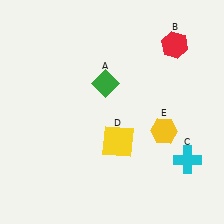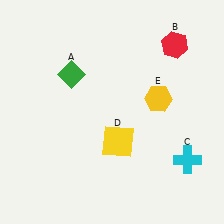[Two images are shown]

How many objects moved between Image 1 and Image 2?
2 objects moved between the two images.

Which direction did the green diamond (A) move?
The green diamond (A) moved left.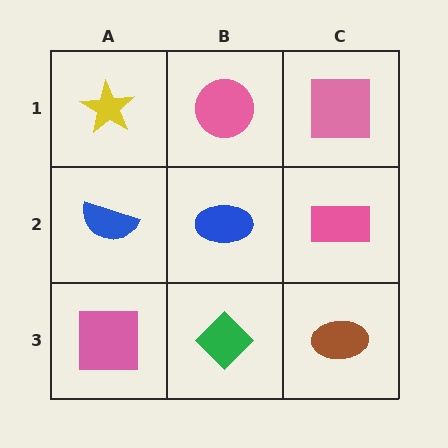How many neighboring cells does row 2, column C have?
3.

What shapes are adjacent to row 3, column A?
A blue semicircle (row 2, column A), a green diamond (row 3, column B).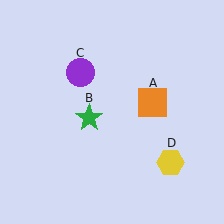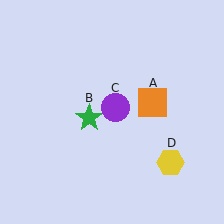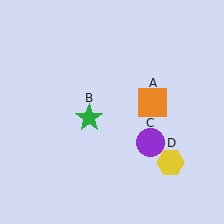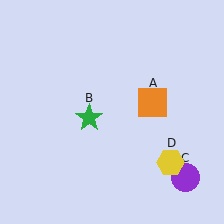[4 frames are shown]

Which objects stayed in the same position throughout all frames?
Orange square (object A) and green star (object B) and yellow hexagon (object D) remained stationary.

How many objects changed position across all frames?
1 object changed position: purple circle (object C).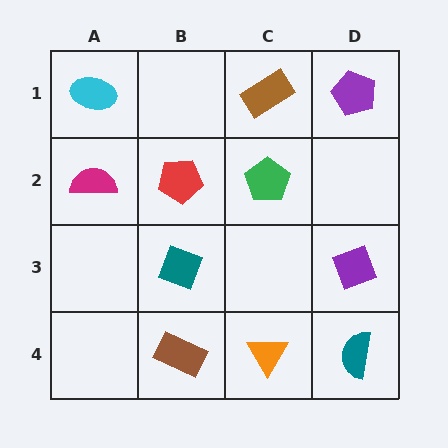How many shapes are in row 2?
3 shapes.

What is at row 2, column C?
A green pentagon.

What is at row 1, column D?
A purple pentagon.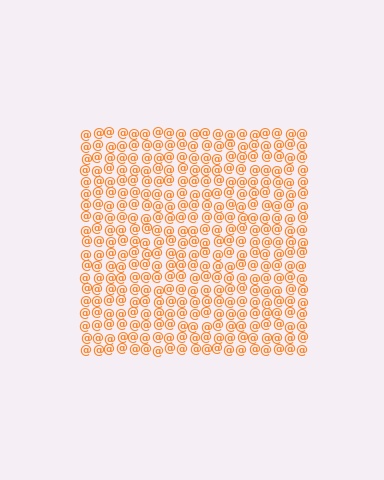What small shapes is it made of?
It is made of small at signs.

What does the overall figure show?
The overall figure shows a square.